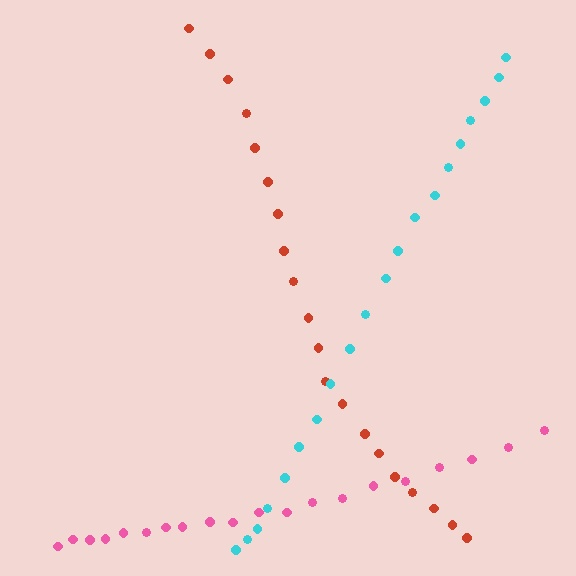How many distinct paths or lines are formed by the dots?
There are 3 distinct paths.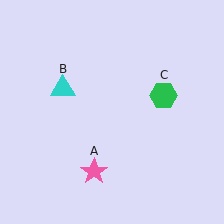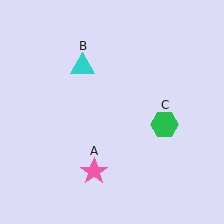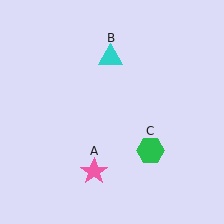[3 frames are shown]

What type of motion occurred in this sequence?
The cyan triangle (object B), green hexagon (object C) rotated clockwise around the center of the scene.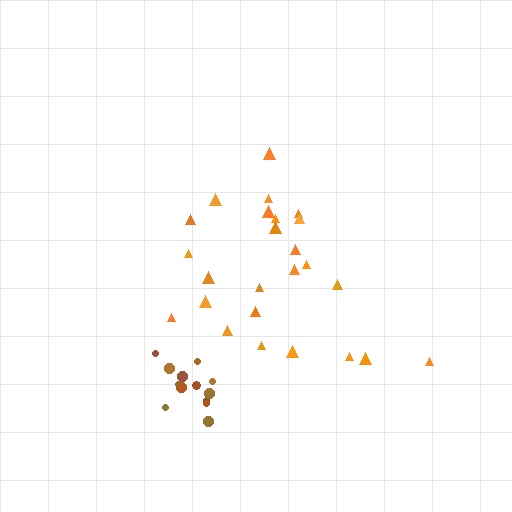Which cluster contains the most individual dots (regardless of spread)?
Orange (25).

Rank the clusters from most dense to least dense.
brown, orange.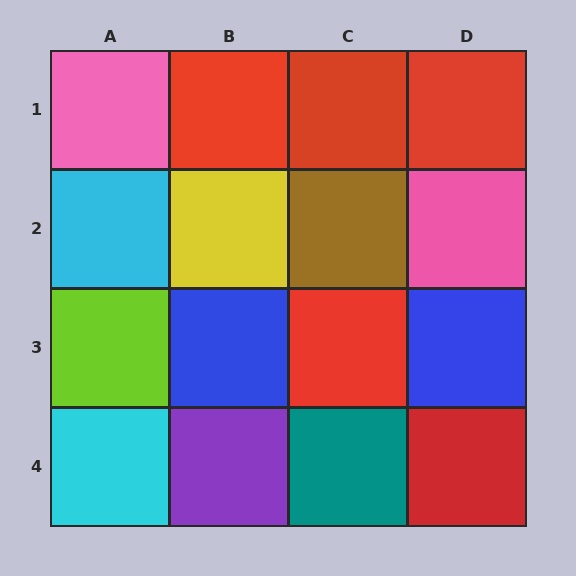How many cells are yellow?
1 cell is yellow.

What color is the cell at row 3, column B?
Blue.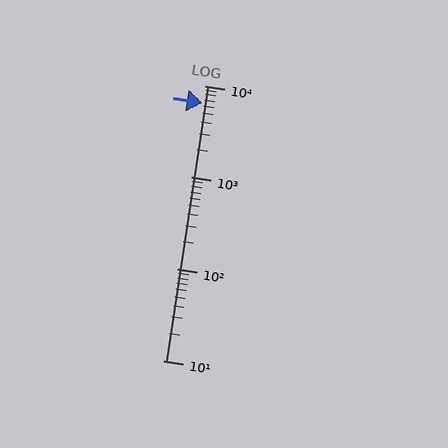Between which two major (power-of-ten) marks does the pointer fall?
The pointer is between 1000 and 10000.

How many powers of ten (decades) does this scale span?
The scale spans 3 decades, from 10 to 10000.